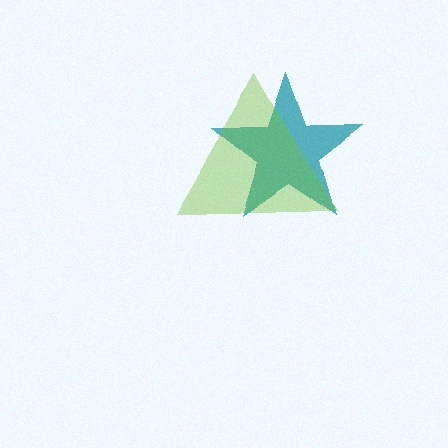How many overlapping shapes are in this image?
There are 2 overlapping shapes in the image.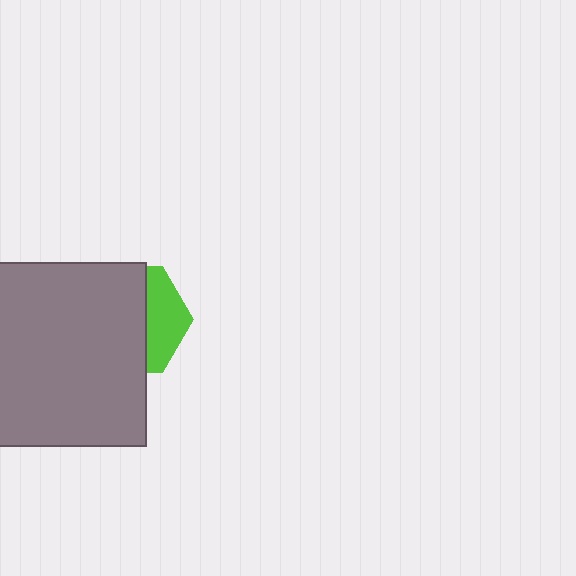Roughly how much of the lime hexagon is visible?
A small part of it is visible (roughly 33%).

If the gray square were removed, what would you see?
You would see the complete lime hexagon.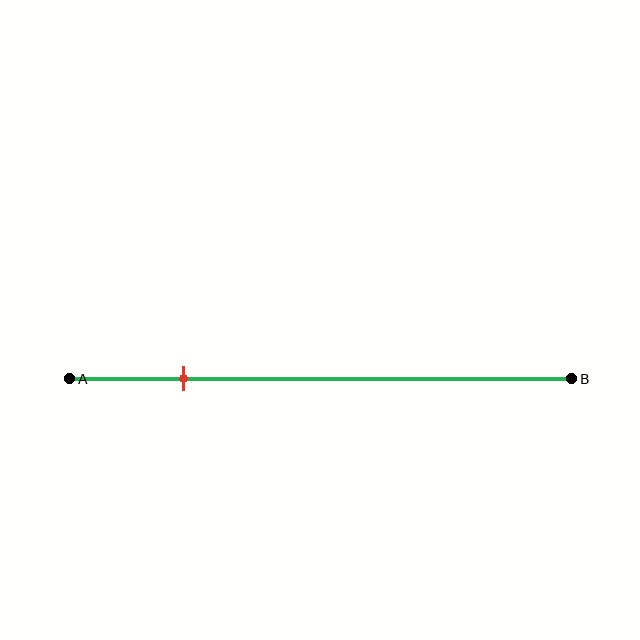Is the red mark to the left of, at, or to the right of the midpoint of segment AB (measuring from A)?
The red mark is to the left of the midpoint of segment AB.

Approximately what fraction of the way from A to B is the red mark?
The red mark is approximately 25% of the way from A to B.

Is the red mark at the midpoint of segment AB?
No, the mark is at about 25% from A, not at the 50% midpoint.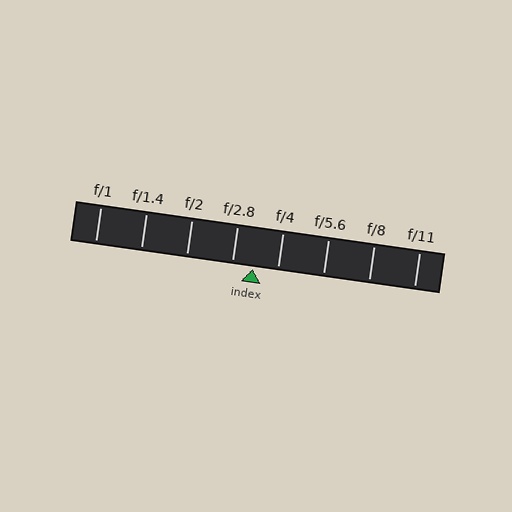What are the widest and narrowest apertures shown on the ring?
The widest aperture shown is f/1 and the narrowest is f/11.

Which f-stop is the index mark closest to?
The index mark is closest to f/2.8.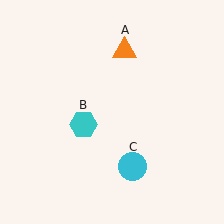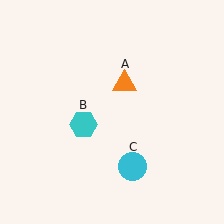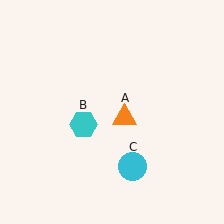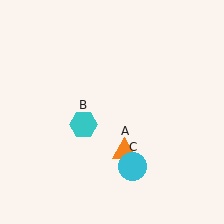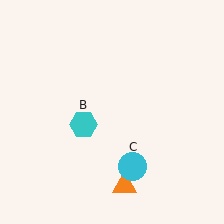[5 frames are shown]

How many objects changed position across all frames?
1 object changed position: orange triangle (object A).